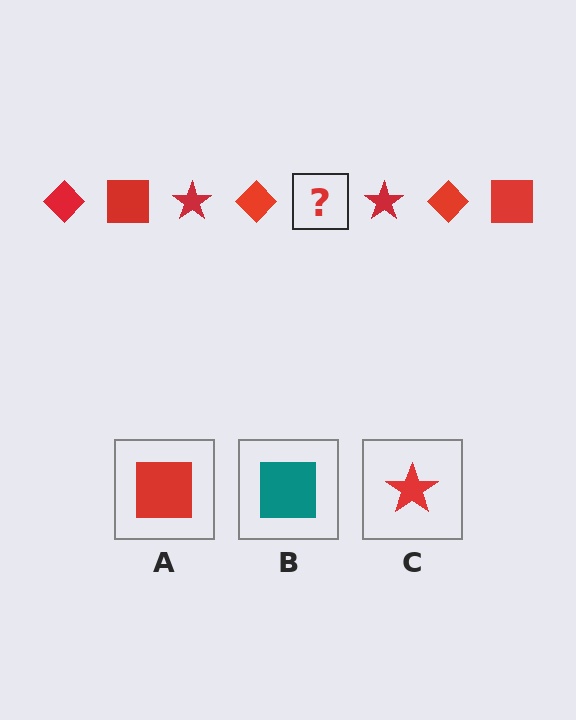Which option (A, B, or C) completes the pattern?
A.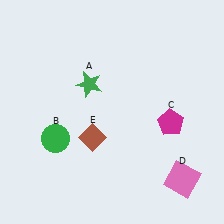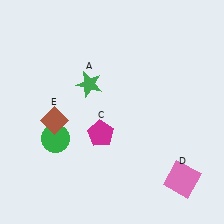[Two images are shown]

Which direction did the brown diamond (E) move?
The brown diamond (E) moved left.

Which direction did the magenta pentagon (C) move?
The magenta pentagon (C) moved left.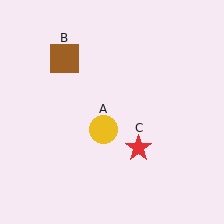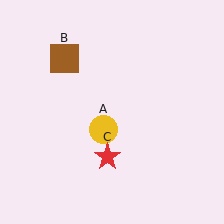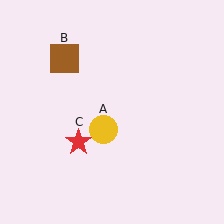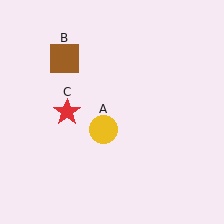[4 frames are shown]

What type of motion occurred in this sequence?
The red star (object C) rotated clockwise around the center of the scene.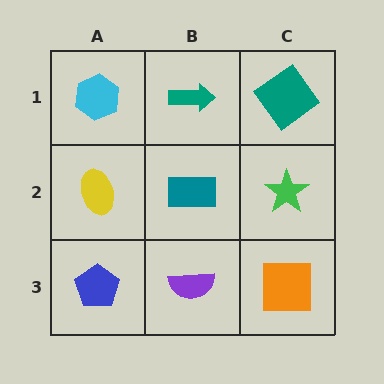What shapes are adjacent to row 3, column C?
A green star (row 2, column C), a purple semicircle (row 3, column B).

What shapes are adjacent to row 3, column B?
A teal rectangle (row 2, column B), a blue pentagon (row 3, column A), an orange square (row 3, column C).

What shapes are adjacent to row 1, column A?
A yellow ellipse (row 2, column A), a teal arrow (row 1, column B).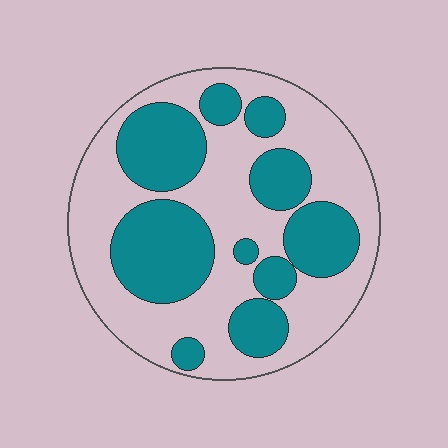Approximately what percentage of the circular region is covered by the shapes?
Approximately 40%.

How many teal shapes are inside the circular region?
10.